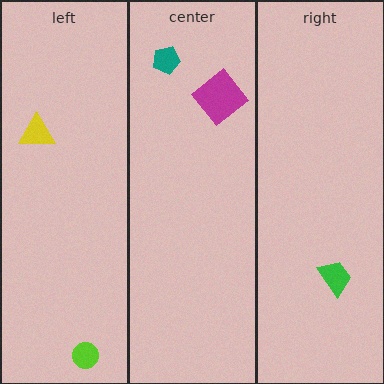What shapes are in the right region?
The green trapezoid.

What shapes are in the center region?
The teal pentagon, the magenta diamond.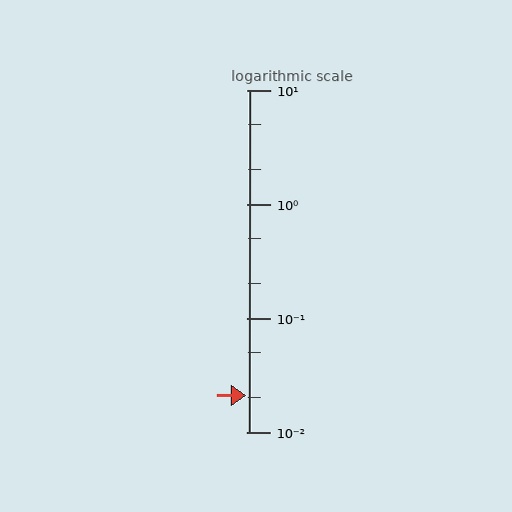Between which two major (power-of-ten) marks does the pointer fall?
The pointer is between 0.01 and 0.1.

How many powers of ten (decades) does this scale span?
The scale spans 3 decades, from 0.01 to 10.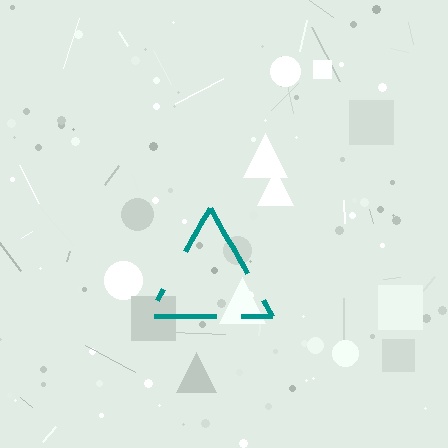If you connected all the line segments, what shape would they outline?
They would outline a triangle.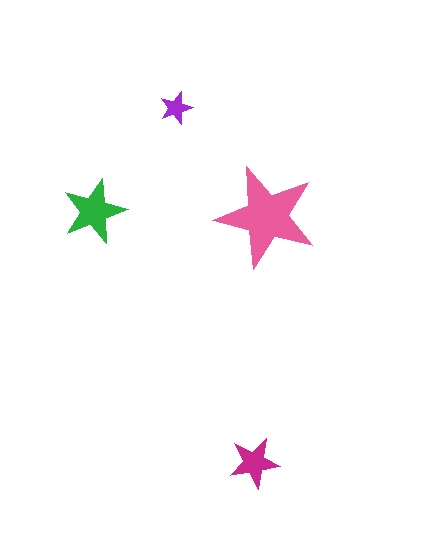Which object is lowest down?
The magenta star is bottommost.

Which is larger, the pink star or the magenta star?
The pink one.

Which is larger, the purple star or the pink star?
The pink one.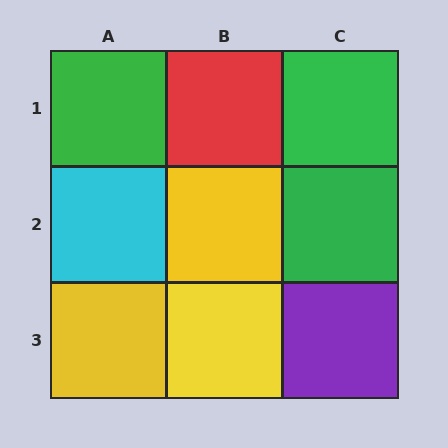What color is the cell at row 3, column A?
Yellow.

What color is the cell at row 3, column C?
Purple.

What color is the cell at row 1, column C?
Green.